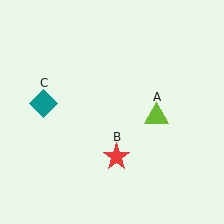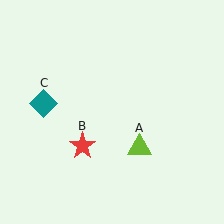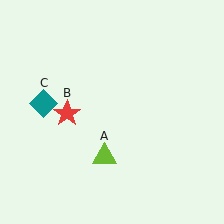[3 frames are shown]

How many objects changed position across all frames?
2 objects changed position: lime triangle (object A), red star (object B).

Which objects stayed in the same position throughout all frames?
Teal diamond (object C) remained stationary.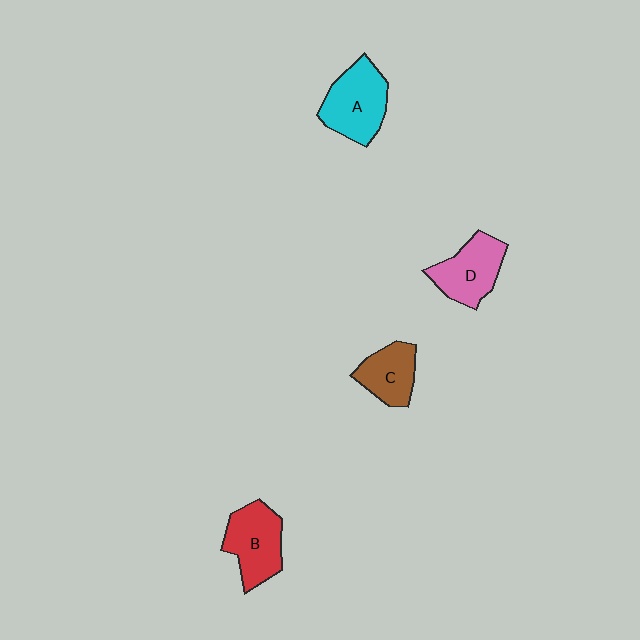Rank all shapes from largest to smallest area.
From largest to smallest: A (cyan), B (red), D (pink), C (brown).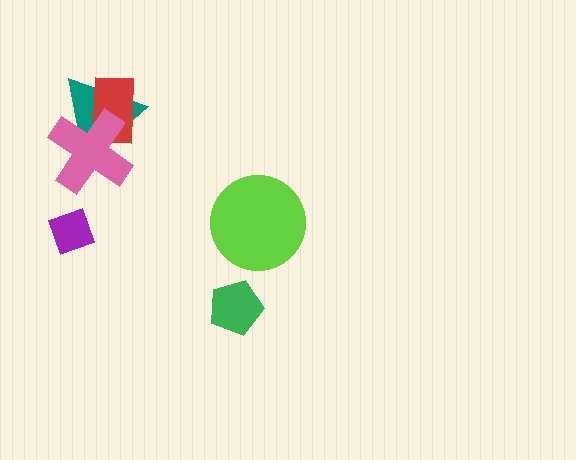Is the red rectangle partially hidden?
Yes, it is partially covered by another shape.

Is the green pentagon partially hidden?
No, no other shape covers it.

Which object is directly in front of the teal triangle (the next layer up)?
The red rectangle is directly in front of the teal triangle.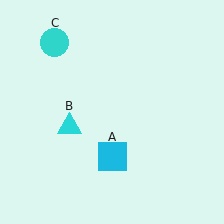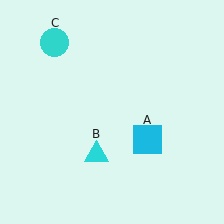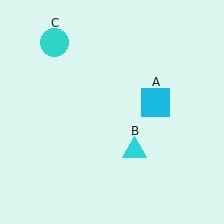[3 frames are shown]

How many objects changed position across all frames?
2 objects changed position: cyan square (object A), cyan triangle (object B).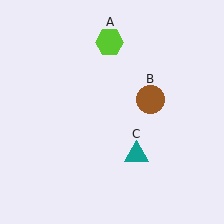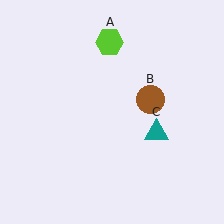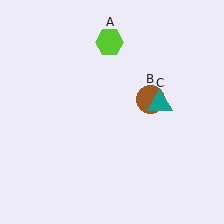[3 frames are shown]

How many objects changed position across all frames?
1 object changed position: teal triangle (object C).